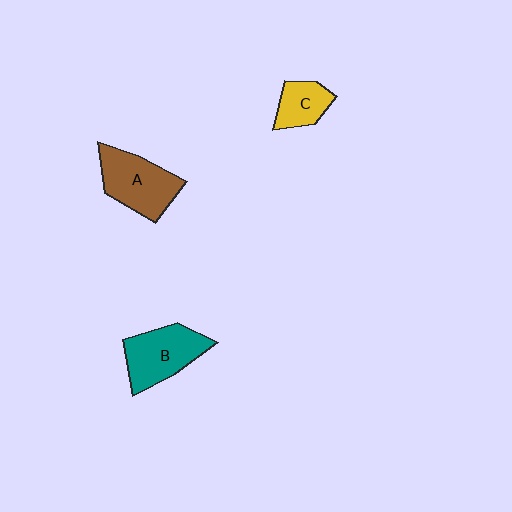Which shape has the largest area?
Shape A (brown).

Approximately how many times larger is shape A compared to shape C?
Approximately 1.8 times.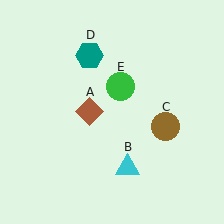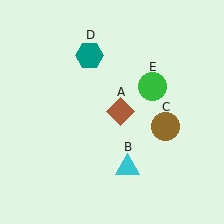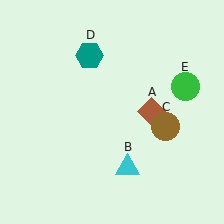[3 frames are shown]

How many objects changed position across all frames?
2 objects changed position: brown diamond (object A), green circle (object E).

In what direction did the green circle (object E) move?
The green circle (object E) moved right.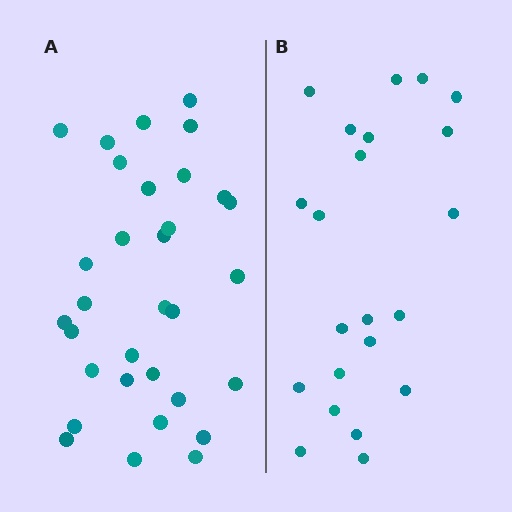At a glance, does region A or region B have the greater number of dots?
Region A (the left region) has more dots.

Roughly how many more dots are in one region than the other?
Region A has roughly 10 or so more dots than region B.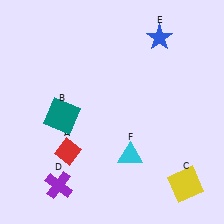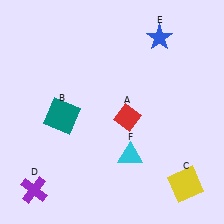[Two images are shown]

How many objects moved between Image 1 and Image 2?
2 objects moved between the two images.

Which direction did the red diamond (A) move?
The red diamond (A) moved right.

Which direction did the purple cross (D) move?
The purple cross (D) moved left.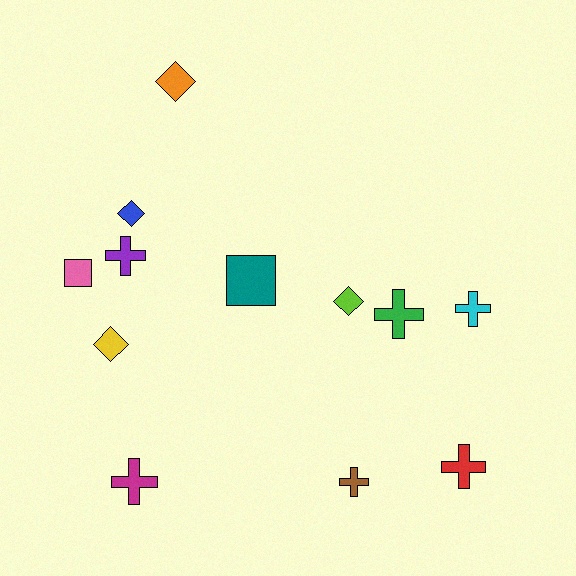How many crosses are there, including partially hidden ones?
There are 6 crosses.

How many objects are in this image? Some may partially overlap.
There are 12 objects.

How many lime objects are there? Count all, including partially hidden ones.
There is 1 lime object.